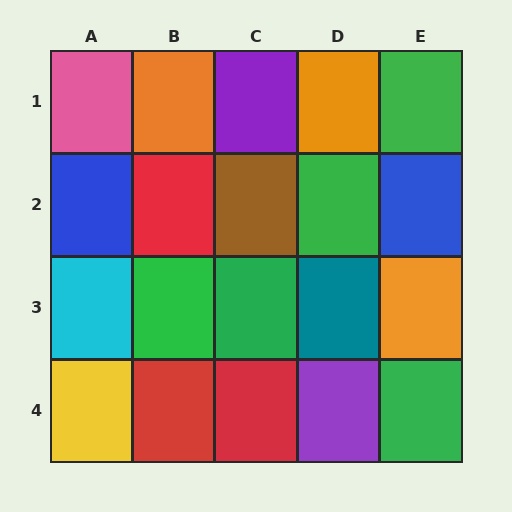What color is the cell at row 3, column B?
Green.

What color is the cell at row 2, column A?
Blue.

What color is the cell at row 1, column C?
Purple.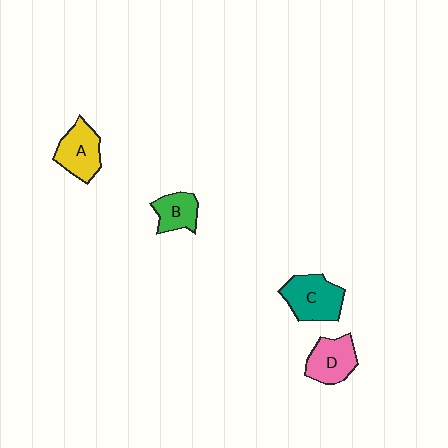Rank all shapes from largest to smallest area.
From largest to smallest: C (teal), A (yellow), D (pink), B (green).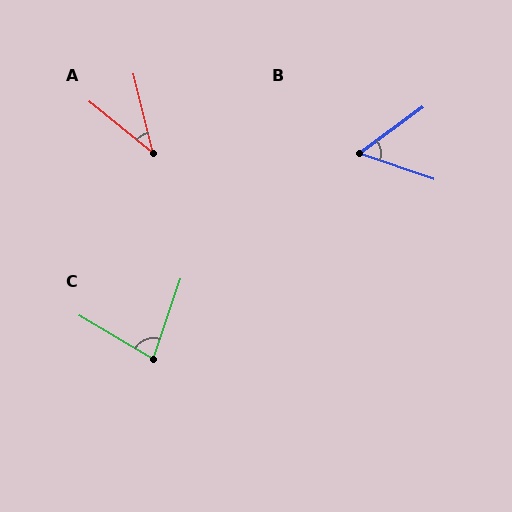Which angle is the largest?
C, at approximately 78 degrees.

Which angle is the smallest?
A, at approximately 37 degrees.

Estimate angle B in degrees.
Approximately 54 degrees.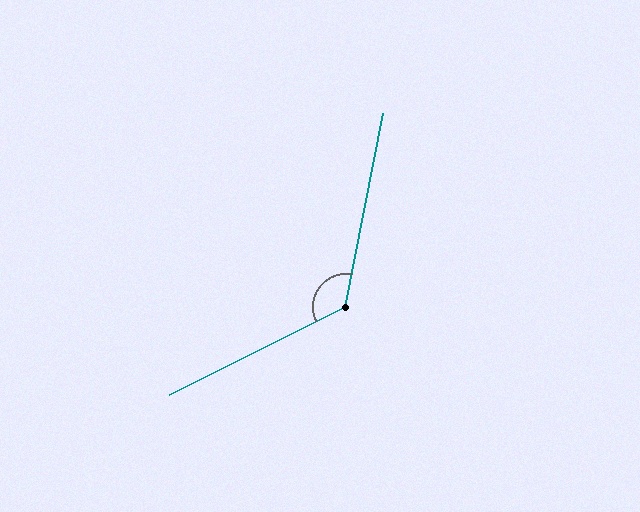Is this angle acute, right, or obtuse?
It is obtuse.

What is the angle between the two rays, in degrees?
Approximately 128 degrees.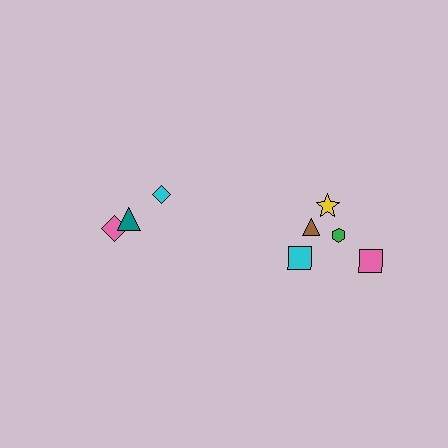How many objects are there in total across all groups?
There are 8 objects.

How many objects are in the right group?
There are 5 objects.